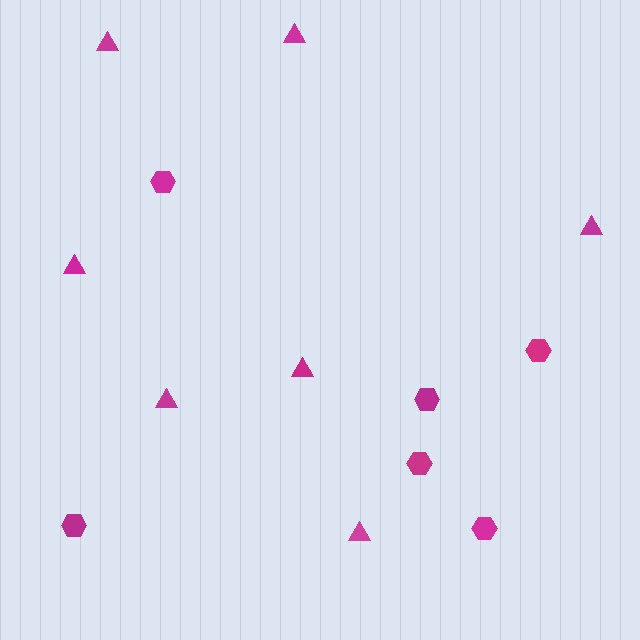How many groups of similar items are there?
There are 2 groups: one group of triangles (7) and one group of hexagons (6).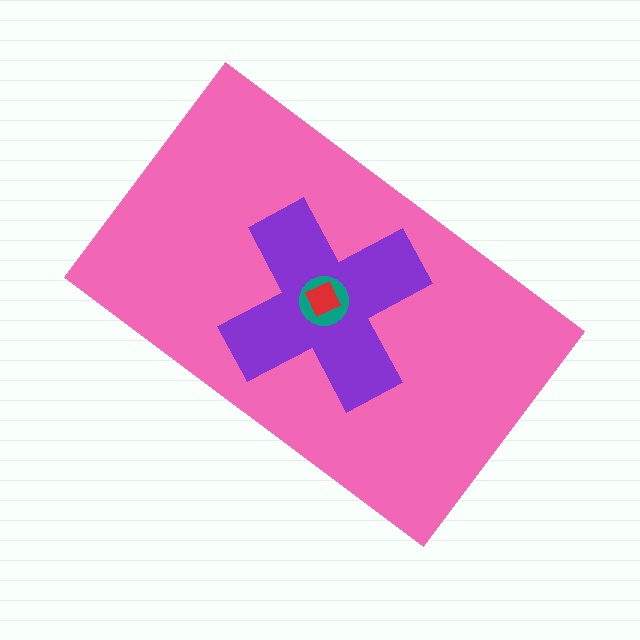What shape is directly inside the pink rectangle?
The purple cross.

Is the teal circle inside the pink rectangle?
Yes.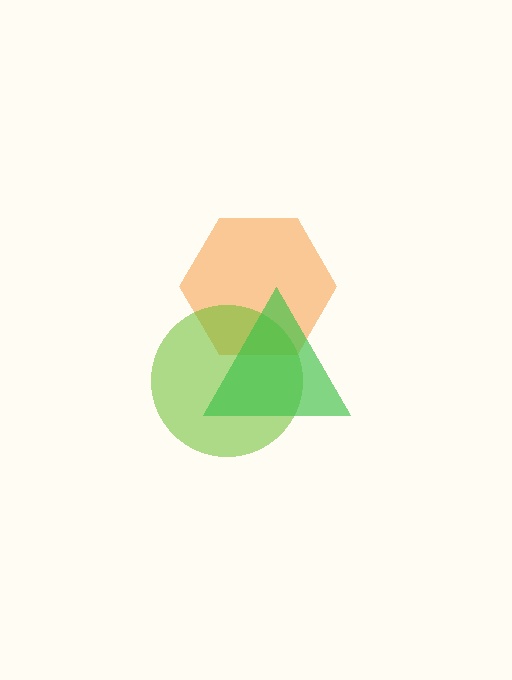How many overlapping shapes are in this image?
There are 3 overlapping shapes in the image.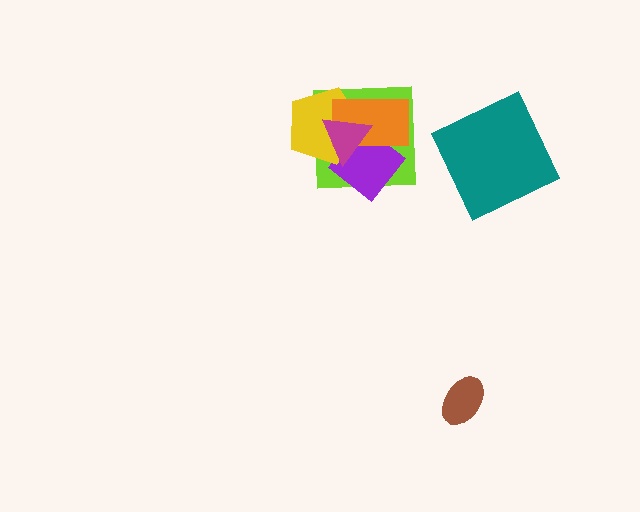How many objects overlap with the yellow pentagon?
4 objects overlap with the yellow pentagon.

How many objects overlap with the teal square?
0 objects overlap with the teal square.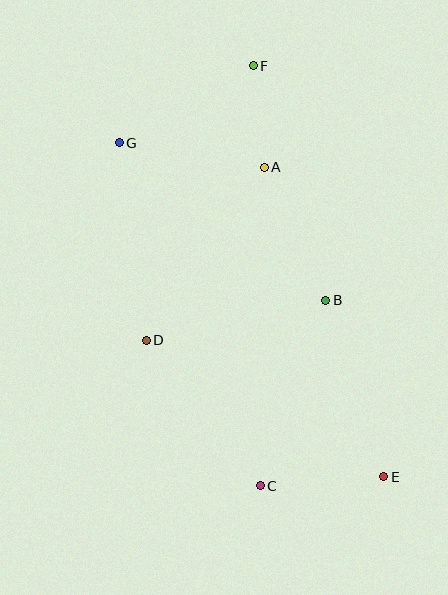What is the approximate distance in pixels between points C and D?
The distance between C and D is approximately 185 pixels.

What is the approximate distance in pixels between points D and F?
The distance between D and F is approximately 295 pixels.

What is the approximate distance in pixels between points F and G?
The distance between F and G is approximately 155 pixels.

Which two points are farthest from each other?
Points E and F are farthest from each other.